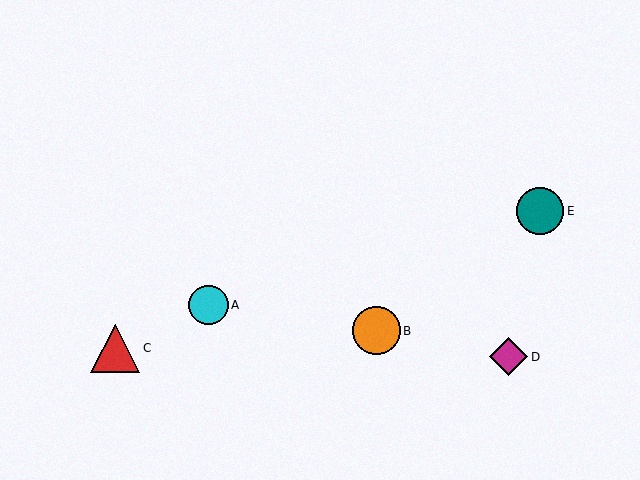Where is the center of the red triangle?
The center of the red triangle is at (115, 348).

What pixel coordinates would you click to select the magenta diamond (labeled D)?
Click at (509, 357) to select the magenta diamond D.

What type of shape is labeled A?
Shape A is a cyan circle.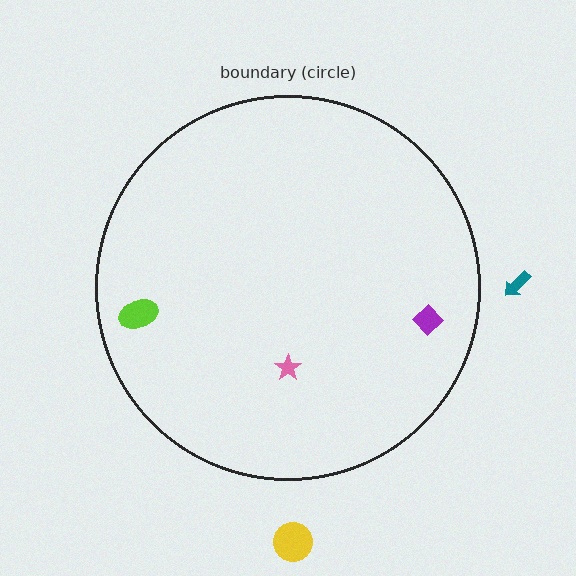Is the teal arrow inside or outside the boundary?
Outside.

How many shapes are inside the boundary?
3 inside, 2 outside.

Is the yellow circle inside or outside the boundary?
Outside.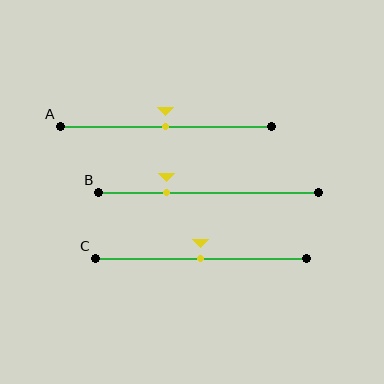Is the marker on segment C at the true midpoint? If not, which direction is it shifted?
Yes, the marker on segment C is at the true midpoint.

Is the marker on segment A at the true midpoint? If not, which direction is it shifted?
Yes, the marker on segment A is at the true midpoint.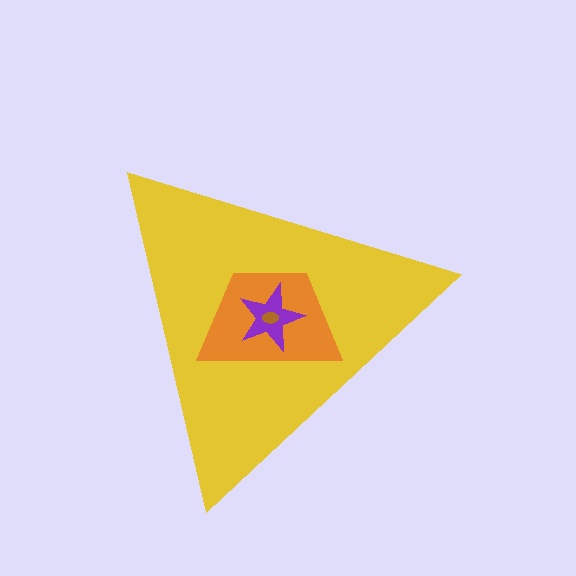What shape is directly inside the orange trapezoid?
The purple star.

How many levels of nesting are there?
4.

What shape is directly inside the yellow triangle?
The orange trapezoid.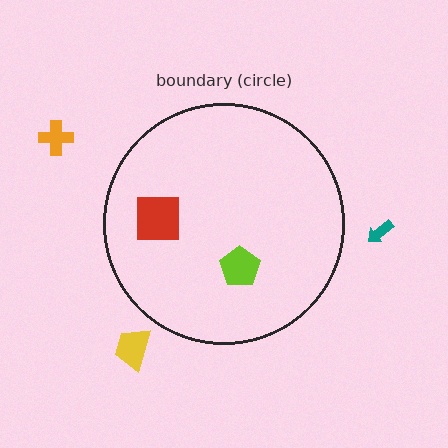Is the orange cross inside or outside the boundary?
Outside.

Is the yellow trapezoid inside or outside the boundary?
Outside.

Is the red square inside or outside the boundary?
Inside.